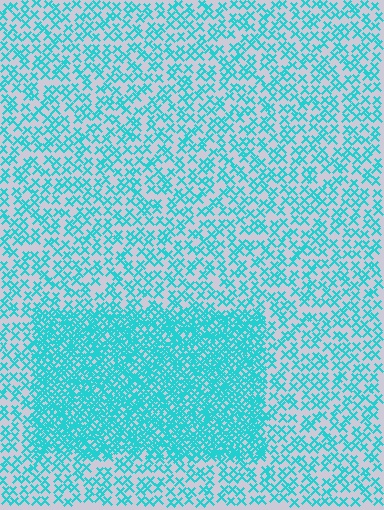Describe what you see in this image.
The image contains small cyan elements arranged at two different densities. A rectangle-shaped region is visible where the elements are more densely packed than the surrounding area.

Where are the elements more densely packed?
The elements are more densely packed inside the rectangle boundary.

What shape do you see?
I see a rectangle.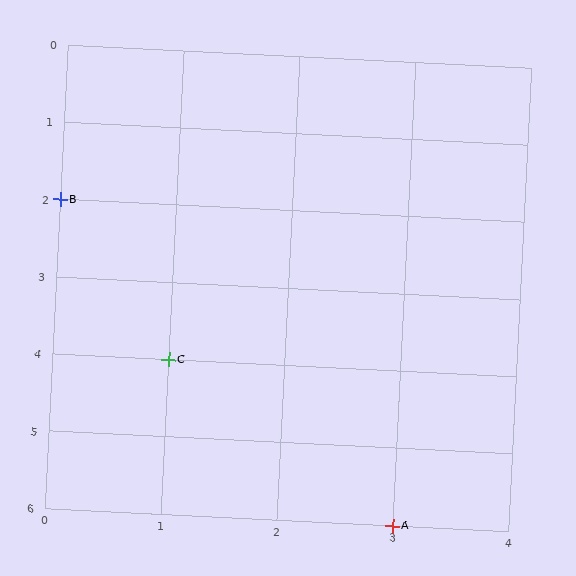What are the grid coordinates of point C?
Point C is at grid coordinates (1, 4).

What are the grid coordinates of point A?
Point A is at grid coordinates (3, 6).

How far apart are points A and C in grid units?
Points A and C are 2 columns and 2 rows apart (about 2.8 grid units diagonally).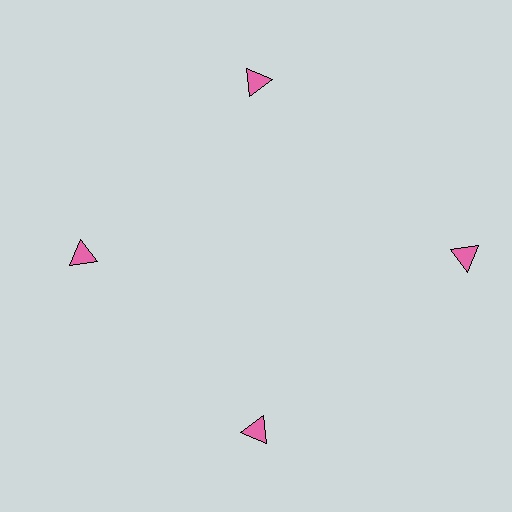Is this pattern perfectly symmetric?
No. The 4 pink triangles are arranged in a ring, but one element near the 3 o'clock position is pushed outward from the center, breaking the 4-fold rotational symmetry.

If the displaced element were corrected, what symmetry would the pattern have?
It would have 4-fold rotational symmetry — the pattern would map onto itself every 90 degrees.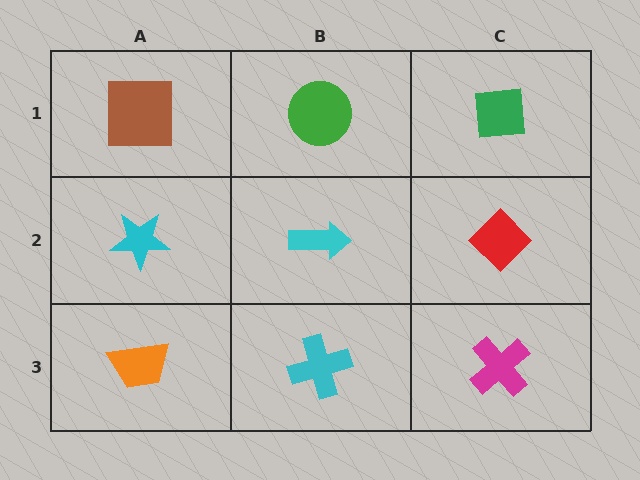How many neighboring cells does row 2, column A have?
3.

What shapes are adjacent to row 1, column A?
A cyan star (row 2, column A), a green circle (row 1, column B).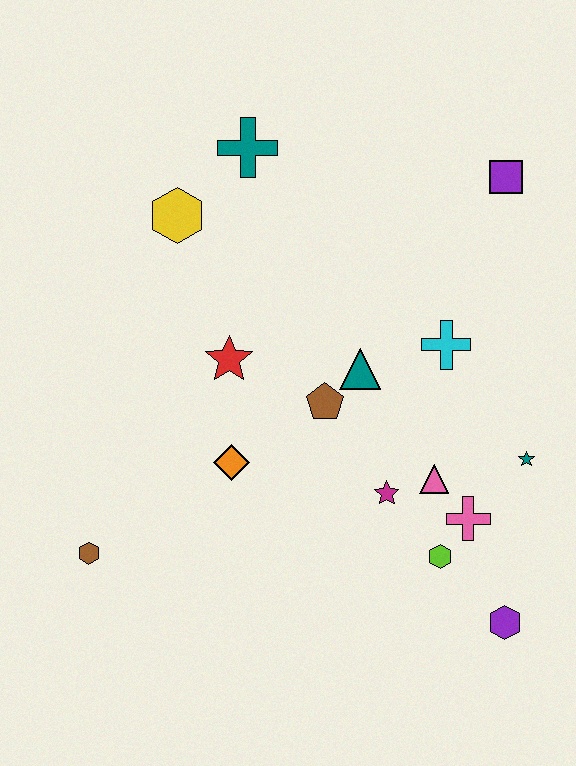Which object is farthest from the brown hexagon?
The purple square is farthest from the brown hexagon.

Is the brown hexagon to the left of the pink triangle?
Yes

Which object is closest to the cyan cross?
The teal triangle is closest to the cyan cross.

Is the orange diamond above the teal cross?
No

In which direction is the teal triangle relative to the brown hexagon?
The teal triangle is to the right of the brown hexagon.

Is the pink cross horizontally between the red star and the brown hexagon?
No